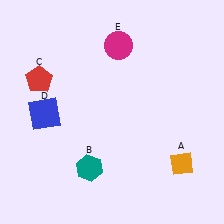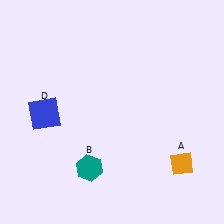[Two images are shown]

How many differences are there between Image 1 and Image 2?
There are 2 differences between the two images.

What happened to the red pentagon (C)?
The red pentagon (C) was removed in Image 2. It was in the top-left area of Image 1.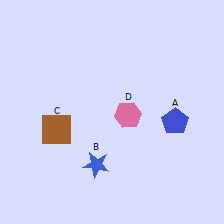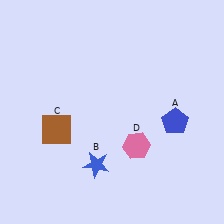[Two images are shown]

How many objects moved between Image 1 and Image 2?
1 object moved between the two images.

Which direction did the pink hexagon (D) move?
The pink hexagon (D) moved down.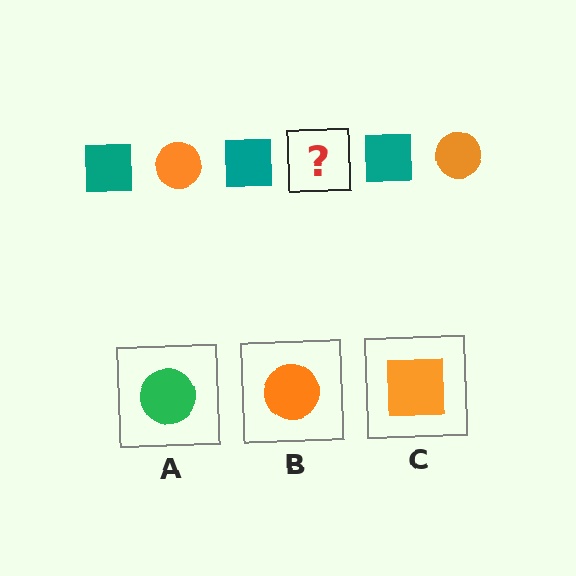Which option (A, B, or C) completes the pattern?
B.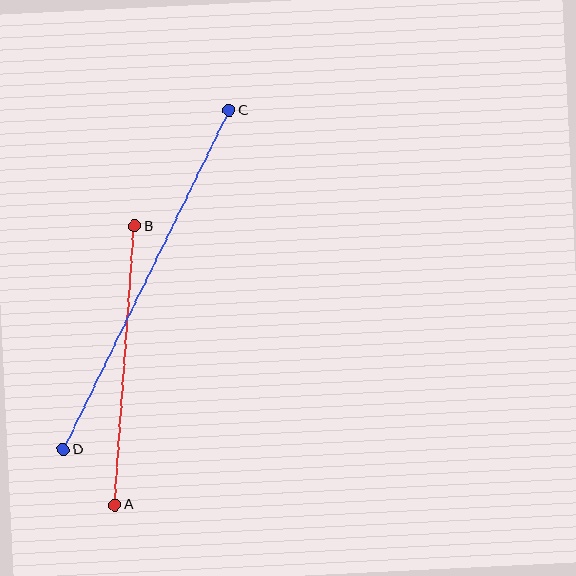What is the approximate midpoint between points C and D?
The midpoint is at approximately (146, 280) pixels.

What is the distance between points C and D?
The distance is approximately 378 pixels.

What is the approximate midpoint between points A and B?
The midpoint is at approximately (125, 366) pixels.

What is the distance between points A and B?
The distance is approximately 279 pixels.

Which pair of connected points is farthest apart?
Points C and D are farthest apart.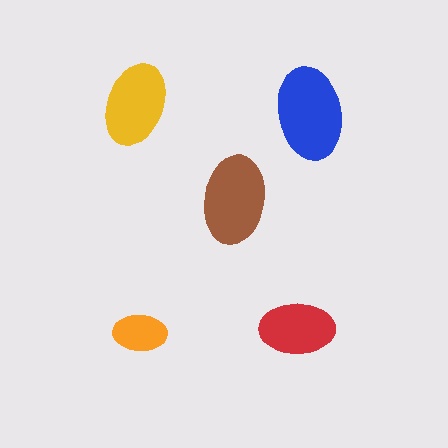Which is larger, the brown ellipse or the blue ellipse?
The blue one.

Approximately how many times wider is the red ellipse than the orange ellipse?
About 1.5 times wider.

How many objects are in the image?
There are 5 objects in the image.